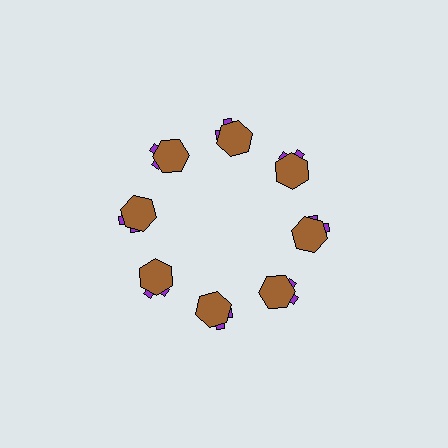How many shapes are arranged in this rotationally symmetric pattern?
There are 16 shapes, arranged in 8 groups of 2.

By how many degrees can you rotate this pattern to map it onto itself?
The pattern maps onto itself every 45 degrees of rotation.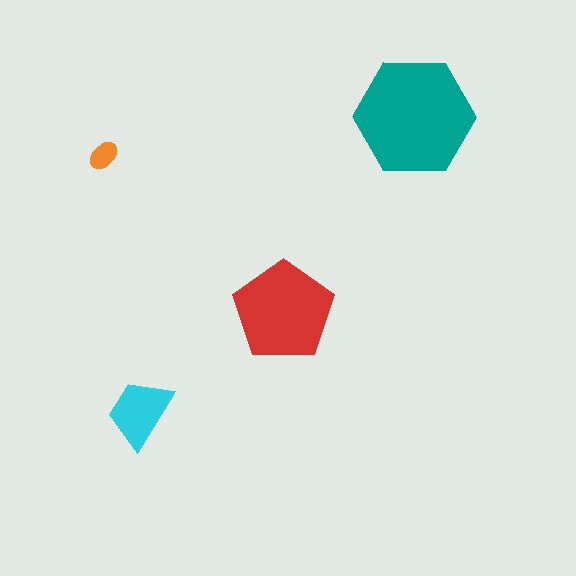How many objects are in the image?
There are 4 objects in the image.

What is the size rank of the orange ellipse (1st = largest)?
4th.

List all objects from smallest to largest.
The orange ellipse, the cyan trapezoid, the red pentagon, the teal hexagon.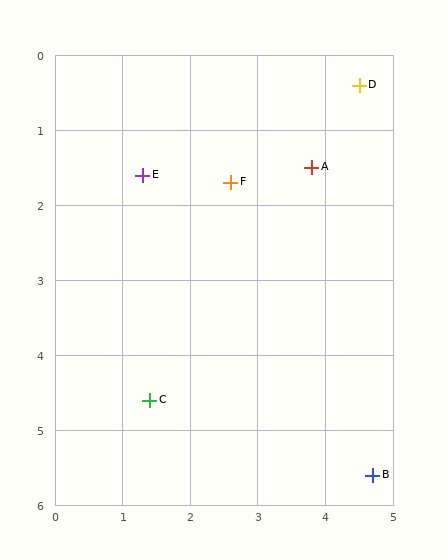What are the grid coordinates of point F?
Point F is at approximately (2.6, 1.7).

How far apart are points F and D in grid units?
Points F and D are about 2.3 grid units apart.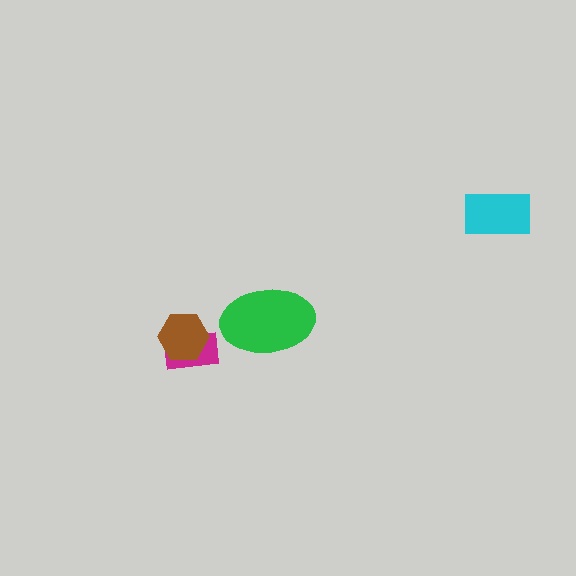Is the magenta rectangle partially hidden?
Yes, it is partially covered by another shape.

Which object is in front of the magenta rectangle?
The brown hexagon is in front of the magenta rectangle.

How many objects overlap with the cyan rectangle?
0 objects overlap with the cyan rectangle.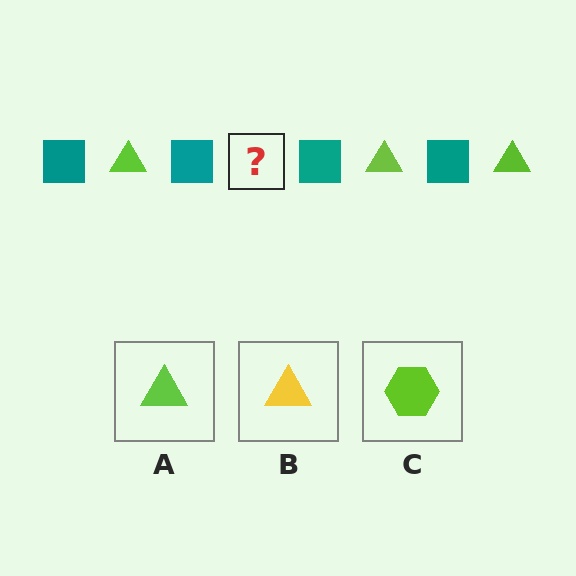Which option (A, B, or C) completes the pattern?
A.